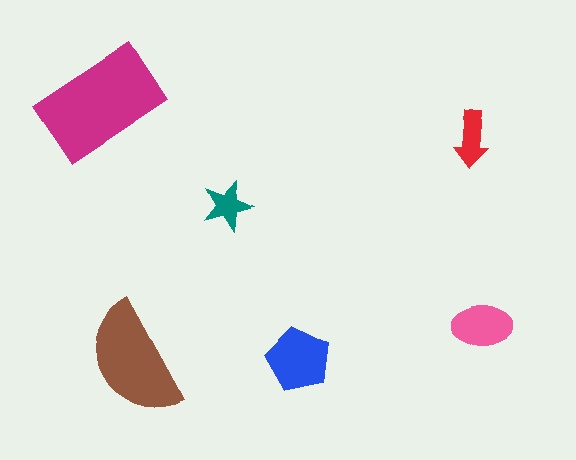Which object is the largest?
The magenta rectangle.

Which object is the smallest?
The teal star.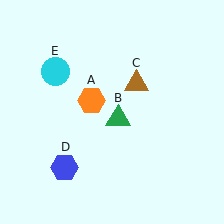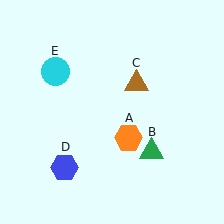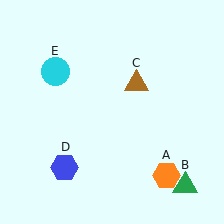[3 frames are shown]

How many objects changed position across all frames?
2 objects changed position: orange hexagon (object A), green triangle (object B).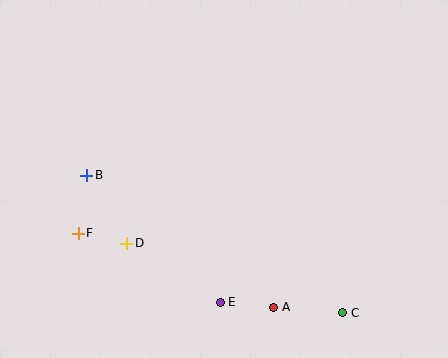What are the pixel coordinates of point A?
Point A is at (274, 307).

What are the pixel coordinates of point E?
Point E is at (220, 302).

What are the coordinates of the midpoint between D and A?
The midpoint between D and A is at (200, 275).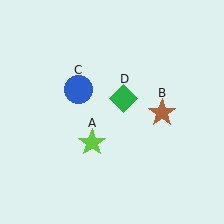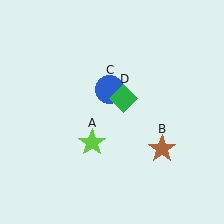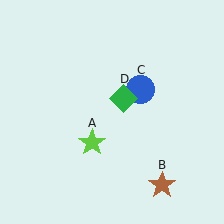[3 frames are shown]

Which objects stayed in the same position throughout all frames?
Lime star (object A) and green diamond (object D) remained stationary.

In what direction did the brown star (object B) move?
The brown star (object B) moved down.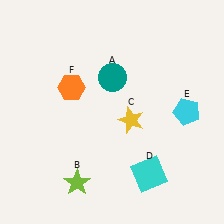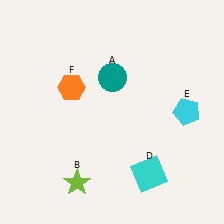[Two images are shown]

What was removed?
The yellow star (C) was removed in Image 2.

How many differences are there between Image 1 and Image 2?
There is 1 difference between the two images.